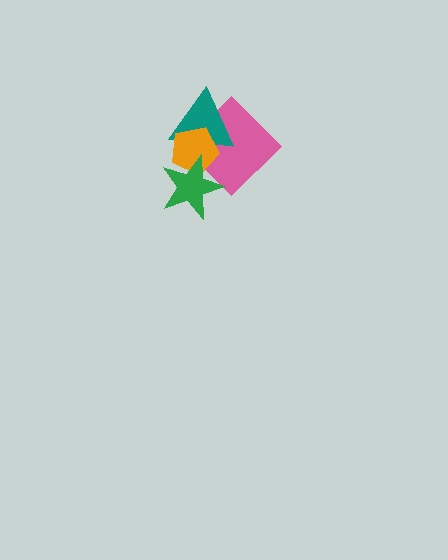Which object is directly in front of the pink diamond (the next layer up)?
The teal triangle is directly in front of the pink diamond.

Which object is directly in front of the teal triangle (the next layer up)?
The orange pentagon is directly in front of the teal triangle.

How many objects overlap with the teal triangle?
3 objects overlap with the teal triangle.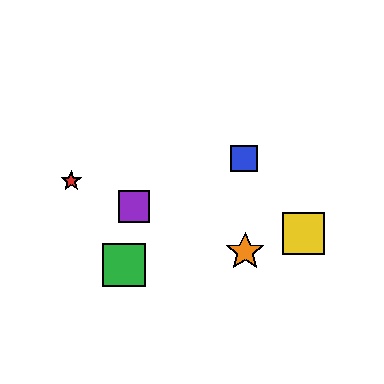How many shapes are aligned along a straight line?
3 shapes (the red star, the purple square, the orange star) are aligned along a straight line.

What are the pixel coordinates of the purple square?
The purple square is at (134, 206).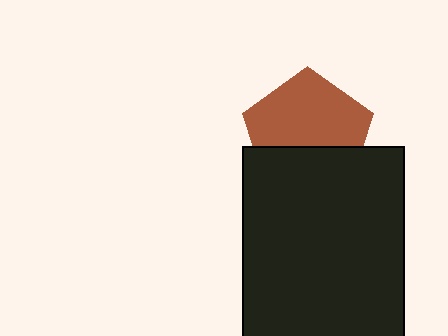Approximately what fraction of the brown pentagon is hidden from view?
Roughly 39% of the brown pentagon is hidden behind the black rectangle.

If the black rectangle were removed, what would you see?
You would see the complete brown pentagon.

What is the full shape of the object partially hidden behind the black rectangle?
The partially hidden object is a brown pentagon.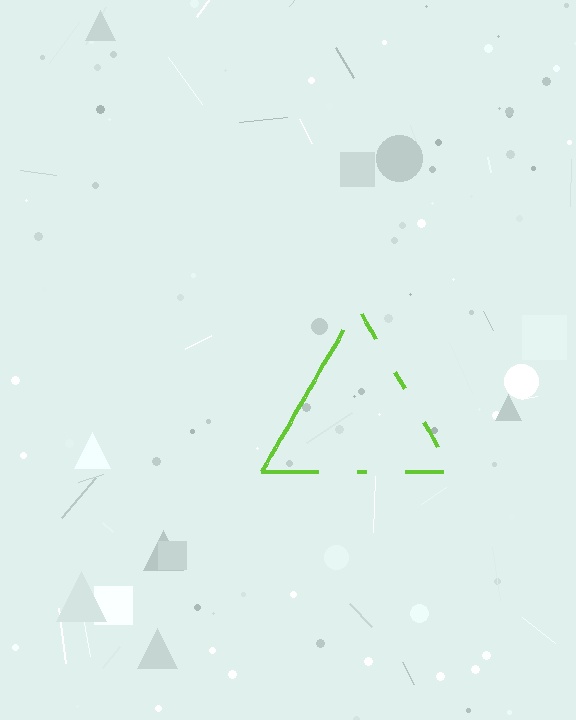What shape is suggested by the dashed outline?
The dashed outline suggests a triangle.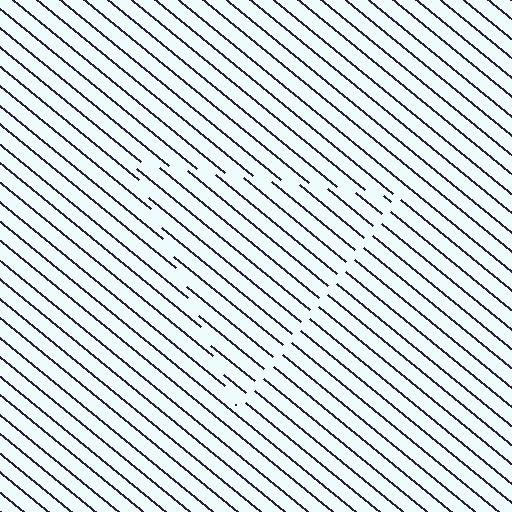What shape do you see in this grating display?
An illusory triangle. The interior of the shape contains the same grating, shifted by half a period — the contour is defined by the phase discontinuity where line-ends from the inner and outer gratings abut.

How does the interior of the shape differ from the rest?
The interior of the shape contains the same grating, shifted by half a period — the contour is defined by the phase discontinuity where line-ends from the inner and outer gratings abut.